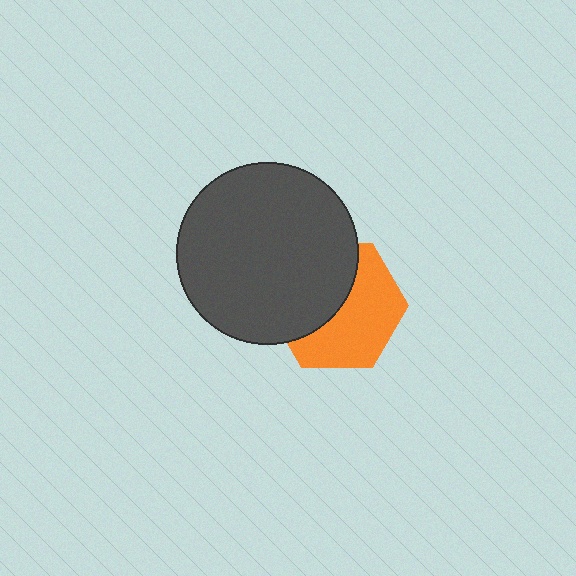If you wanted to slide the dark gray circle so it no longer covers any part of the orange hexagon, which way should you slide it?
Slide it toward the upper-left — that is the most direct way to separate the two shapes.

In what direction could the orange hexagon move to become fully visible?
The orange hexagon could move toward the lower-right. That would shift it out from behind the dark gray circle entirely.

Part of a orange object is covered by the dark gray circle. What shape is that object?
It is a hexagon.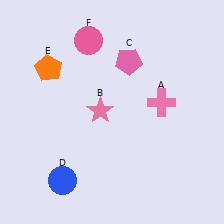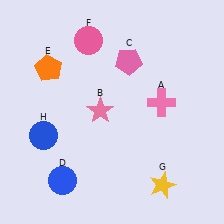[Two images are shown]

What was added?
A yellow star (G), a blue circle (H) were added in Image 2.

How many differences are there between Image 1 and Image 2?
There are 2 differences between the two images.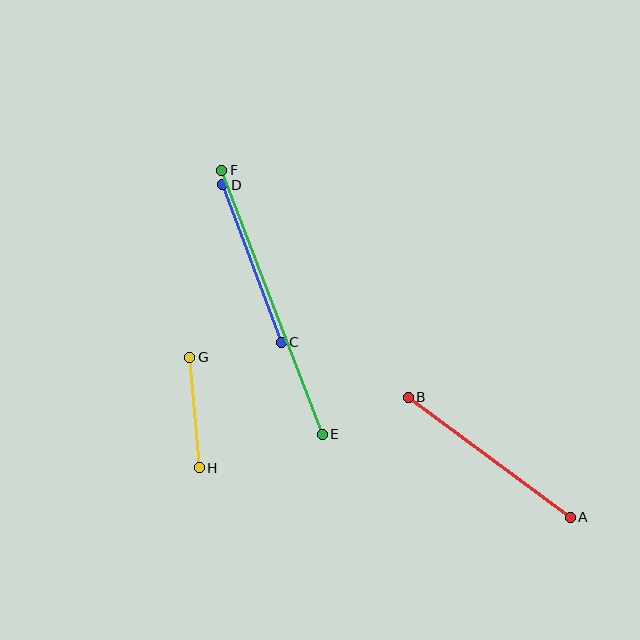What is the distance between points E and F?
The distance is approximately 283 pixels.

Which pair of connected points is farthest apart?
Points E and F are farthest apart.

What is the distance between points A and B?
The distance is approximately 201 pixels.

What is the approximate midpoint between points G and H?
The midpoint is at approximately (195, 413) pixels.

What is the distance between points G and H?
The distance is approximately 111 pixels.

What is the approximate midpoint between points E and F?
The midpoint is at approximately (272, 302) pixels.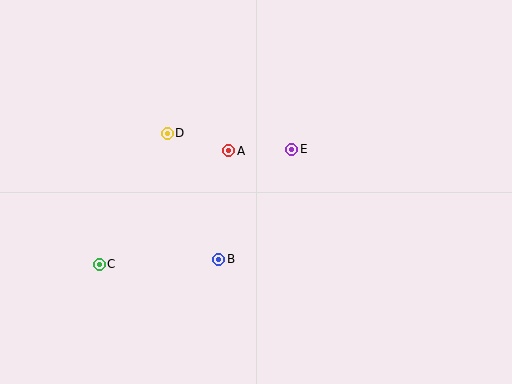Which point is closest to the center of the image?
Point A at (229, 151) is closest to the center.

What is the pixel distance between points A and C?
The distance between A and C is 172 pixels.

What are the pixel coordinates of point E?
Point E is at (292, 149).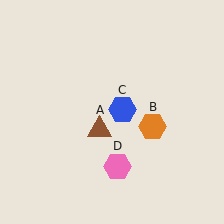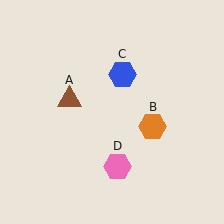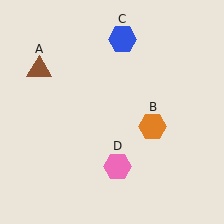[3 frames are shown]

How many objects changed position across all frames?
2 objects changed position: brown triangle (object A), blue hexagon (object C).